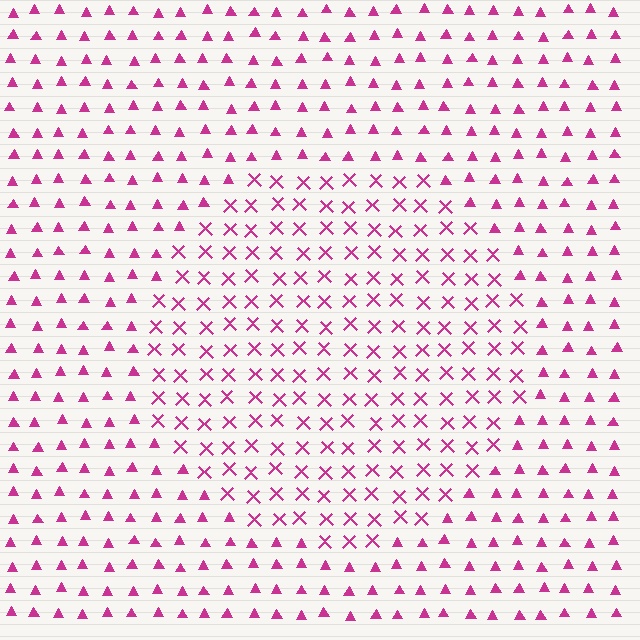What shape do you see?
I see a circle.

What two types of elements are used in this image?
The image uses X marks inside the circle region and triangles outside it.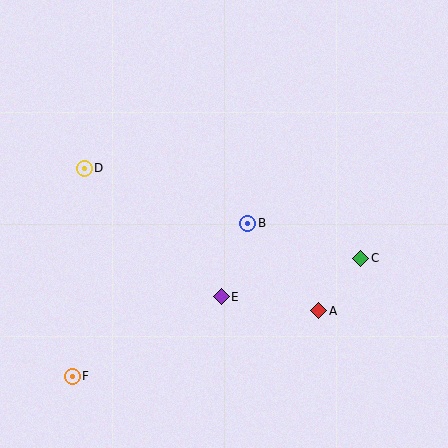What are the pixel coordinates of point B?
Point B is at (248, 223).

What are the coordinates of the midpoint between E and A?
The midpoint between E and A is at (270, 304).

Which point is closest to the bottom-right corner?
Point A is closest to the bottom-right corner.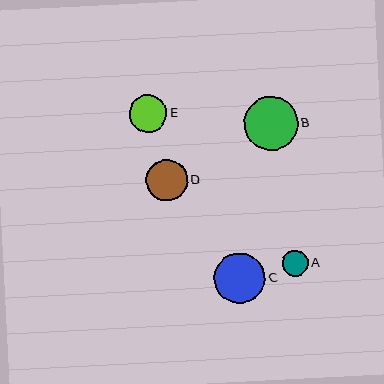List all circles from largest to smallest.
From largest to smallest: B, C, D, E, A.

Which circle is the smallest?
Circle A is the smallest with a size of approximately 26 pixels.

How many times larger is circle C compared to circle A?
Circle C is approximately 2.0 times the size of circle A.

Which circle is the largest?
Circle B is the largest with a size of approximately 54 pixels.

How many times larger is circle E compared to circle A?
Circle E is approximately 1.4 times the size of circle A.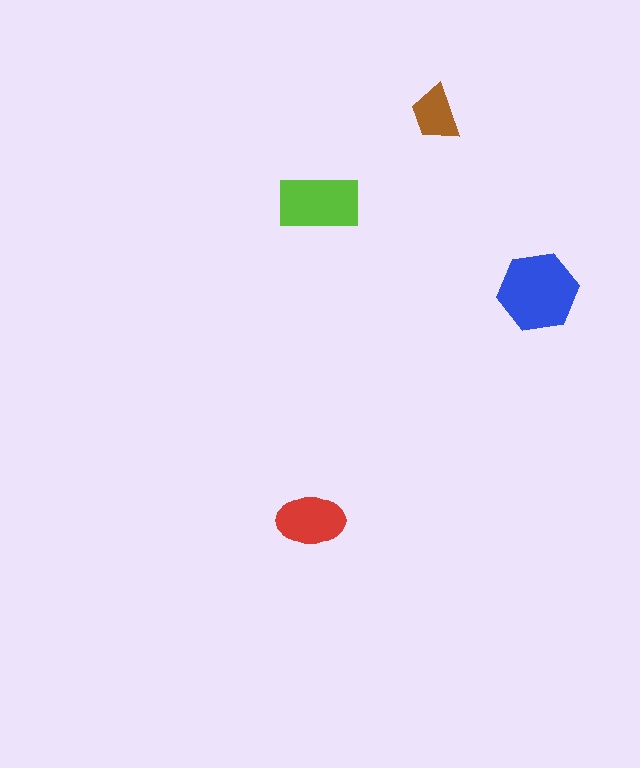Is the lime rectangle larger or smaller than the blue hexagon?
Smaller.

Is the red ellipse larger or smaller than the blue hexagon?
Smaller.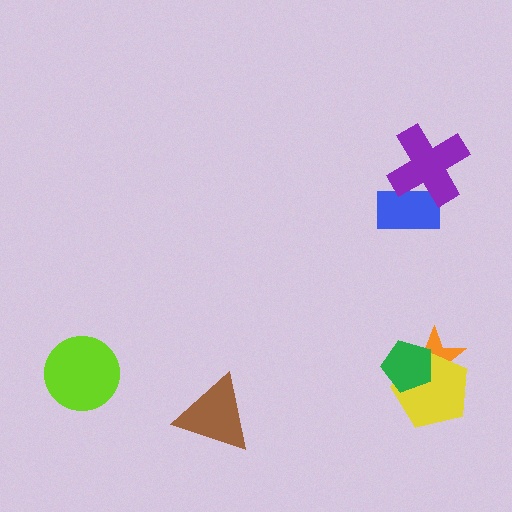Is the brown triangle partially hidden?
No, no other shape covers it.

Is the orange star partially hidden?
Yes, it is partially covered by another shape.